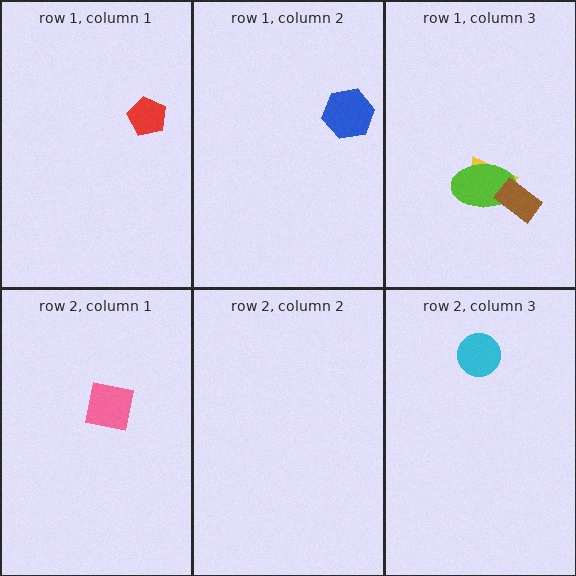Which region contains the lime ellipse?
The row 1, column 3 region.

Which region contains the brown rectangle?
The row 1, column 3 region.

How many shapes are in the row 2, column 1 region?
1.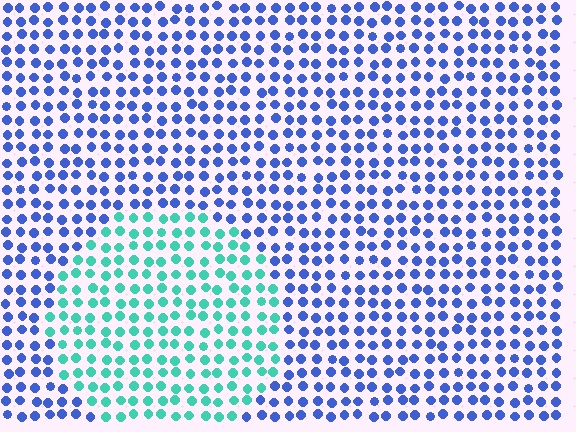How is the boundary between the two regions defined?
The boundary is defined purely by a slight shift in hue (about 61 degrees). Spacing, size, and orientation are identical on both sides.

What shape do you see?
I see a circle.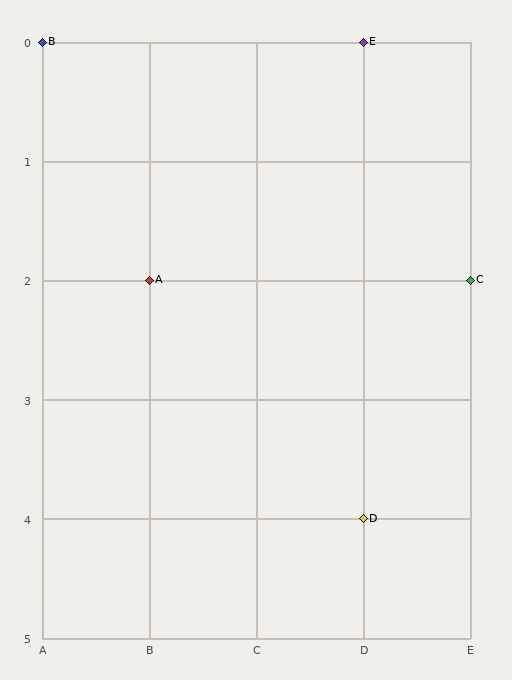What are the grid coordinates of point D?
Point D is at grid coordinates (D, 4).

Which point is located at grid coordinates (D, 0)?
Point E is at (D, 0).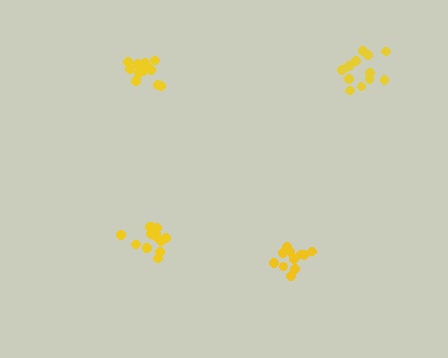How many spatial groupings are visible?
There are 4 spatial groupings.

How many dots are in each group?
Group 1: 13 dots, Group 2: 11 dots, Group 3: 12 dots, Group 4: 14 dots (50 total).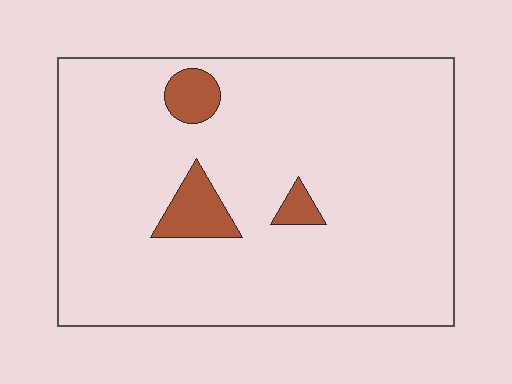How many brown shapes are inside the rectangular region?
3.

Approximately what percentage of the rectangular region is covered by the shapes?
Approximately 5%.